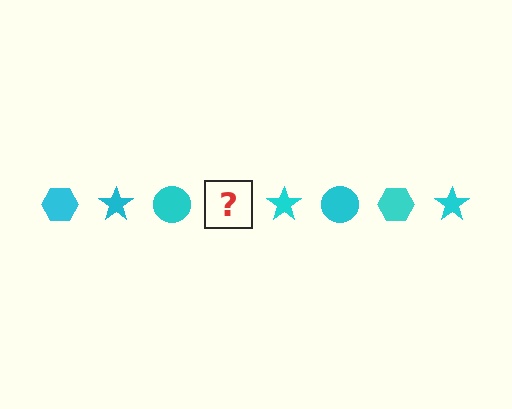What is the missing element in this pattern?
The missing element is a cyan hexagon.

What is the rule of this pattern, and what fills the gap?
The rule is that the pattern cycles through hexagon, star, circle shapes in cyan. The gap should be filled with a cyan hexagon.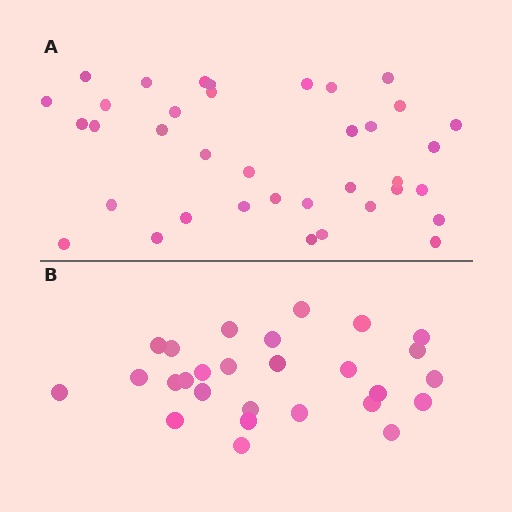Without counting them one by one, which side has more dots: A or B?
Region A (the top region) has more dots.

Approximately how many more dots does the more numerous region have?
Region A has roughly 10 or so more dots than region B.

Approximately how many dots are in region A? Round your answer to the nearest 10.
About 40 dots. (The exact count is 37, which rounds to 40.)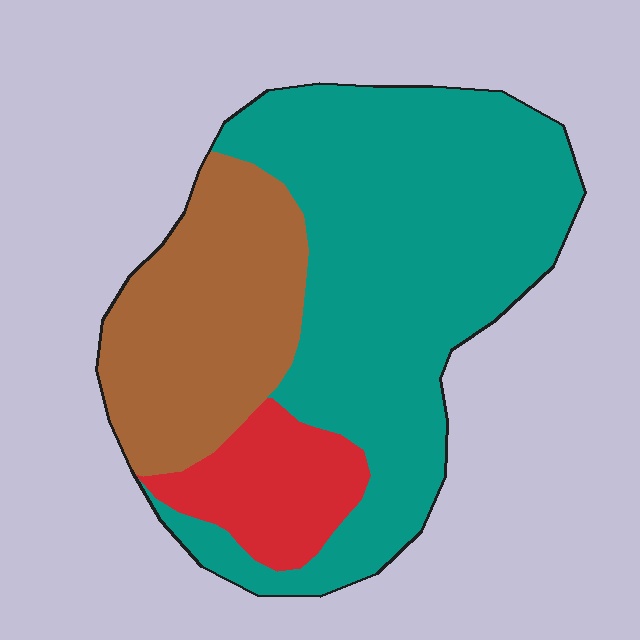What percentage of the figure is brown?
Brown covers about 25% of the figure.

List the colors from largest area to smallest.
From largest to smallest: teal, brown, red.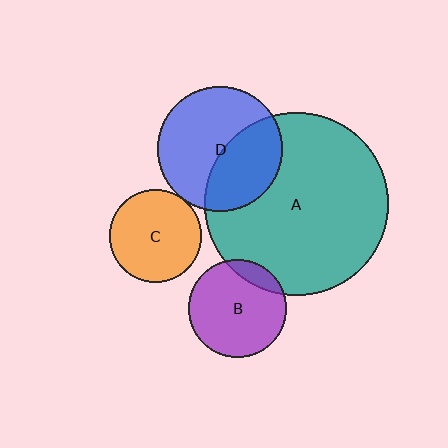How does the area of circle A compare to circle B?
Approximately 3.5 times.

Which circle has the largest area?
Circle A (teal).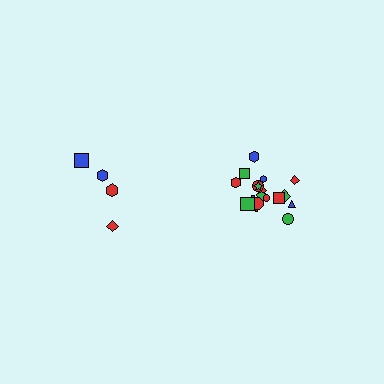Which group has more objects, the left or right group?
The right group.